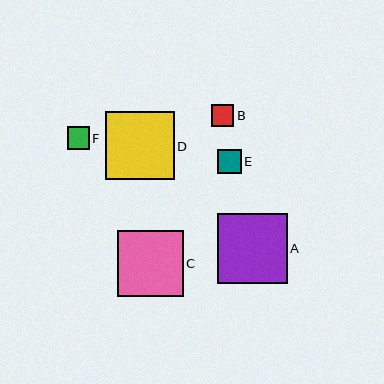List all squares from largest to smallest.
From largest to smallest: A, D, C, E, B, F.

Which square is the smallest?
Square F is the smallest with a size of approximately 22 pixels.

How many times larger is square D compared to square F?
Square D is approximately 3.1 times the size of square F.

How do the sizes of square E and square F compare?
Square E and square F are approximately the same size.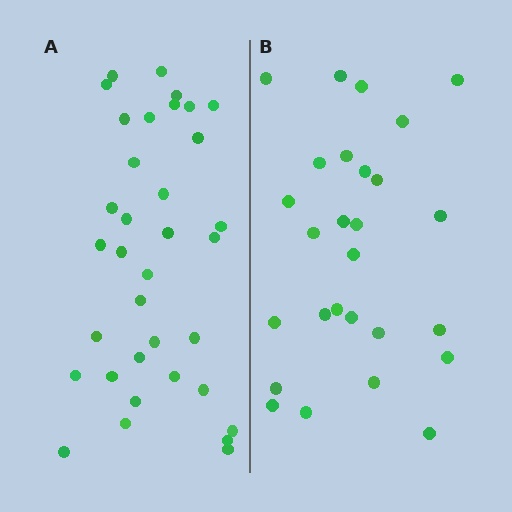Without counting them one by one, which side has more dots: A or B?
Region A (the left region) has more dots.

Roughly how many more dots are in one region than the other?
Region A has roughly 8 or so more dots than region B.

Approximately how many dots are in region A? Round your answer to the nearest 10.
About 40 dots. (The exact count is 35, which rounds to 40.)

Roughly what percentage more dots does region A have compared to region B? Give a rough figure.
About 30% more.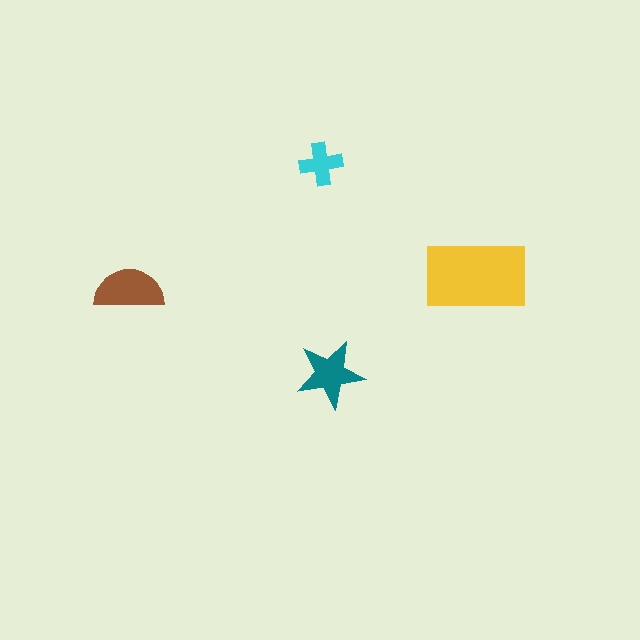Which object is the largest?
The yellow rectangle.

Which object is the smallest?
The cyan cross.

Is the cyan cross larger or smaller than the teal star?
Smaller.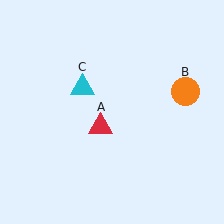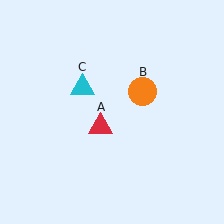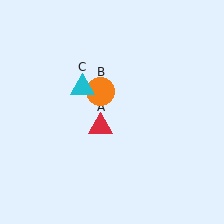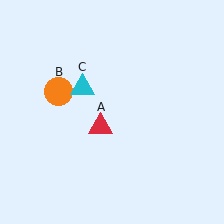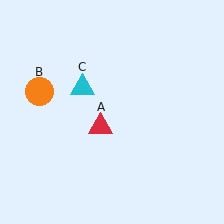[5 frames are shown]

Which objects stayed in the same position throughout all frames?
Red triangle (object A) and cyan triangle (object C) remained stationary.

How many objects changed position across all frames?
1 object changed position: orange circle (object B).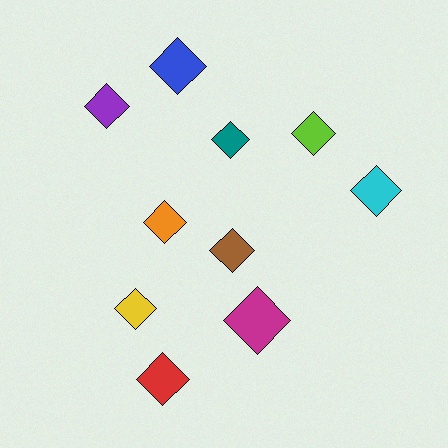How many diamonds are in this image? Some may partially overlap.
There are 10 diamonds.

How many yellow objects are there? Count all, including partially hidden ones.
There is 1 yellow object.